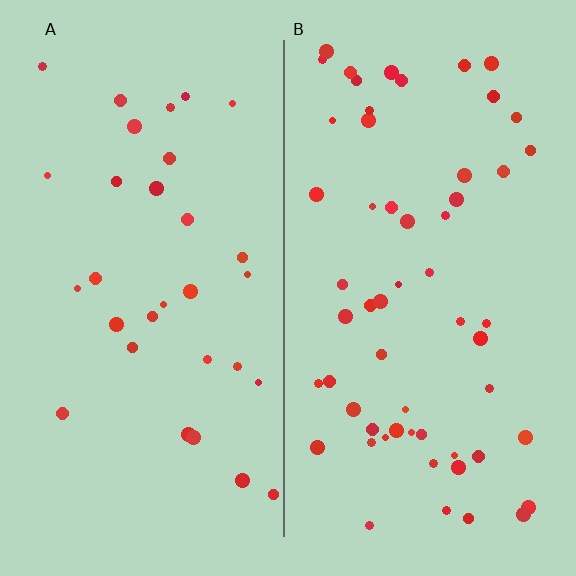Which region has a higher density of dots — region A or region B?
B (the right).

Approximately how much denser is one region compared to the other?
Approximately 1.9× — region B over region A.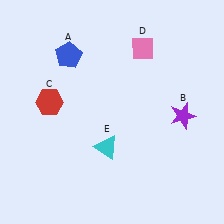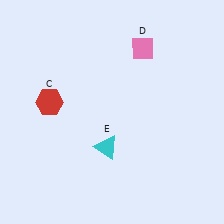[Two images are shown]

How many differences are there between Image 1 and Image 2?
There are 2 differences between the two images.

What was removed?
The purple star (B), the blue pentagon (A) were removed in Image 2.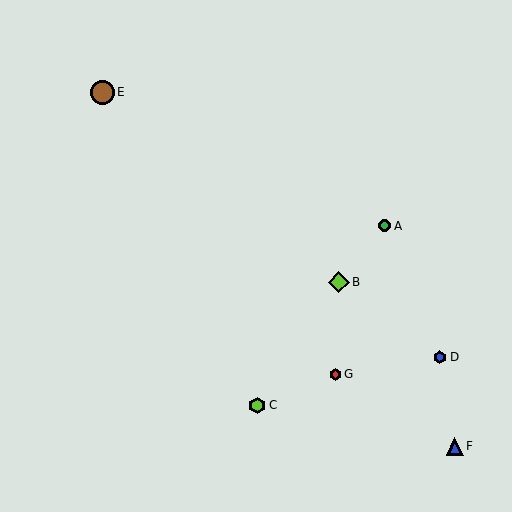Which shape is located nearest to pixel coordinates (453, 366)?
The blue hexagon (labeled D) at (440, 357) is nearest to that location.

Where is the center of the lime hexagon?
The center of the lime hexagon is at (257, 405).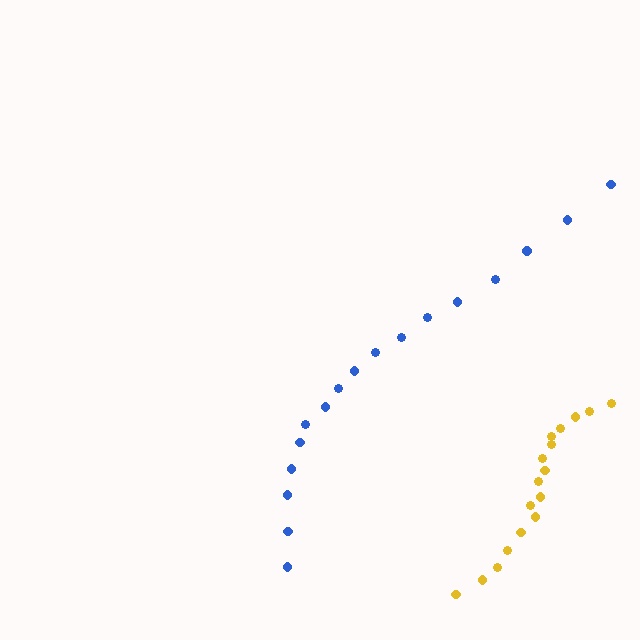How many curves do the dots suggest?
There are 2 distinct paths.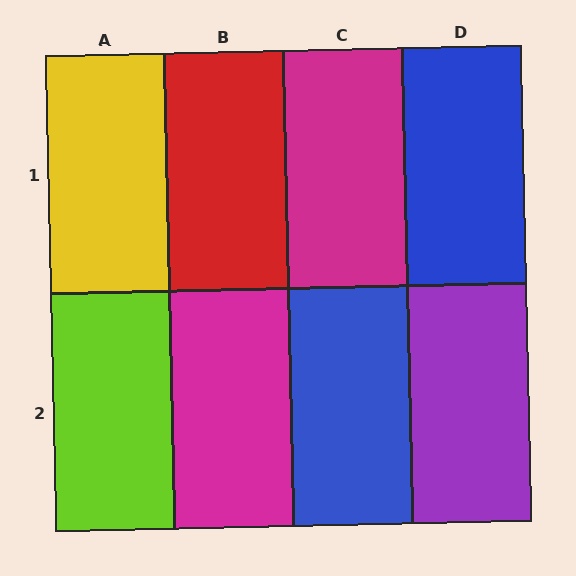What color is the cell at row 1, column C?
Magenta.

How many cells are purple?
1 cell is purple.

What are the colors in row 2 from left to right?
Lime, magenta, blue, purple.